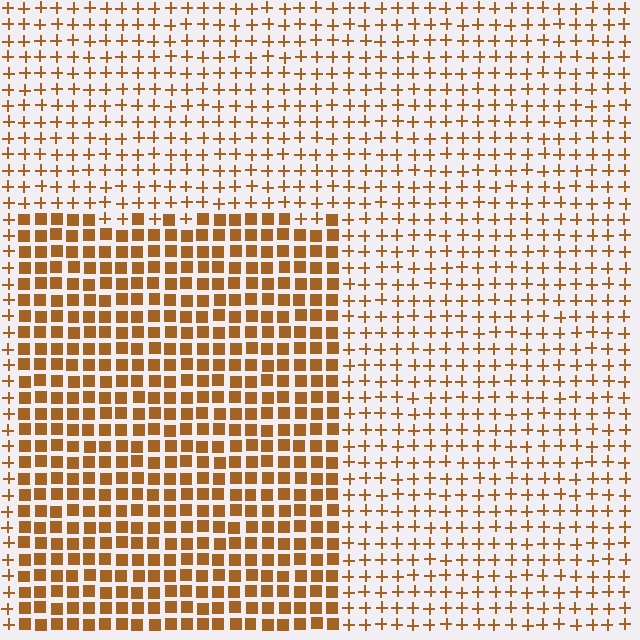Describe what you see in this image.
The image is filled with small brown elements arranged in a uniform grid. A rectangle-shaped region contains squares, while the surrounding area contains plus signs. The boundary is defined purely by the change in element shape.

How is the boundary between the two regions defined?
The boundary is defined by a change in element shape: squares inside vs. plus signs outside. All elements share the same color and spacing.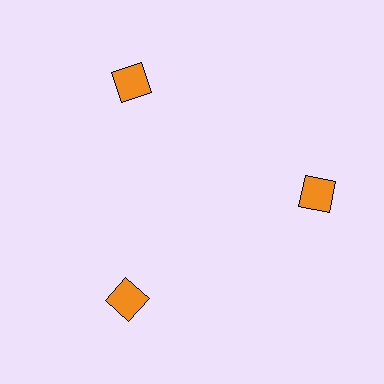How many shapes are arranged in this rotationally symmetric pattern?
There are 3 shapes, arranged in 3 groups of 1.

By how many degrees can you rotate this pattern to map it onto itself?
The pattern maps onto itself every 120 degrees of rotation.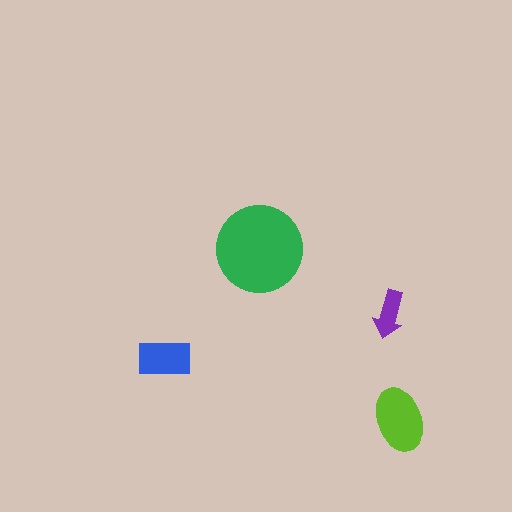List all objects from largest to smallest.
The green circle, the lime ellipse, the blue rectangle, the purple arrow.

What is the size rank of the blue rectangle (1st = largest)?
3rd.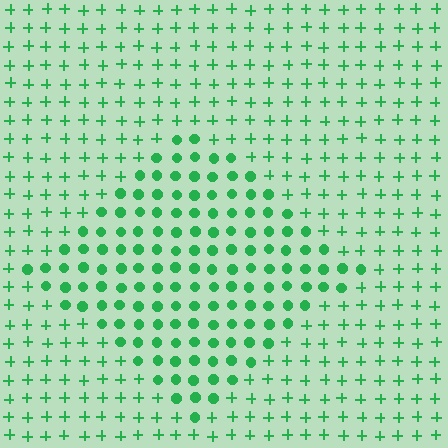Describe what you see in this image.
The image is filled with small green elements arranged in a uniform grid. A diamond-shaped region contains circles, while the surrounding area contains plus signs. The boundary is defined purely by the change in element shape.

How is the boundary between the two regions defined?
The boundary is defined by a change in element shape: circles inside vs. plus signs outside. All elements share the same color and spacing.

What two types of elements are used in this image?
The image uses circles inside the diamond region and plus signs outside it.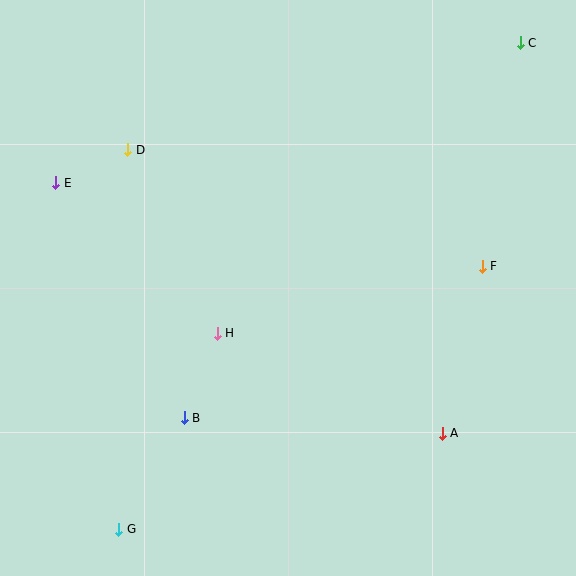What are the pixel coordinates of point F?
Point F is at (482, 266).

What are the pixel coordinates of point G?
Point G is at (119, 529).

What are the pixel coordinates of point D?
Point D is at (128, 150).